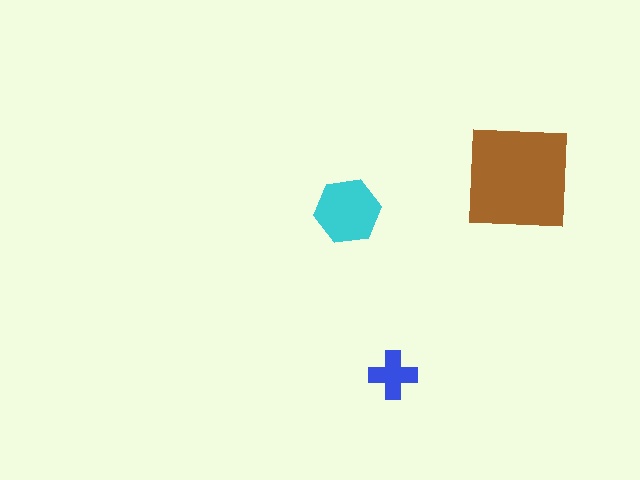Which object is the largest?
The brown square.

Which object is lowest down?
The blue cross is bottommost.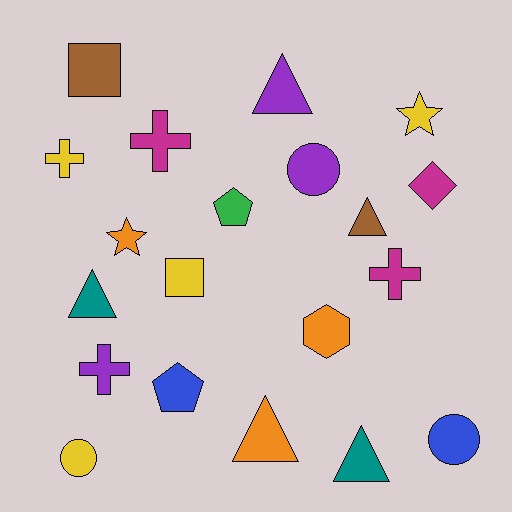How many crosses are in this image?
There are 4 crosses.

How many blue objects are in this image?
There are 2 blue objects.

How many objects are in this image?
There are 20 objects.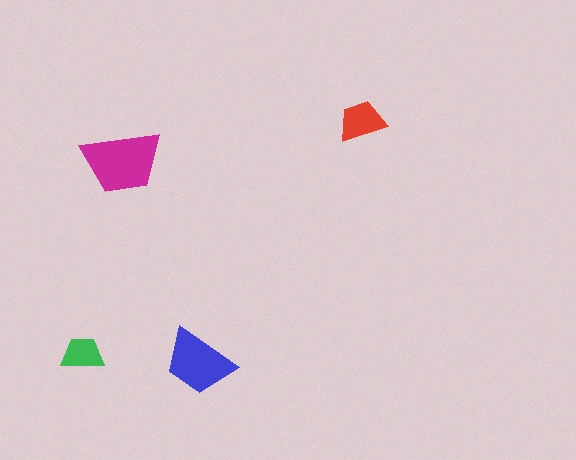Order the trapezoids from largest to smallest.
the magenta one, the blue one, the red one, the green one.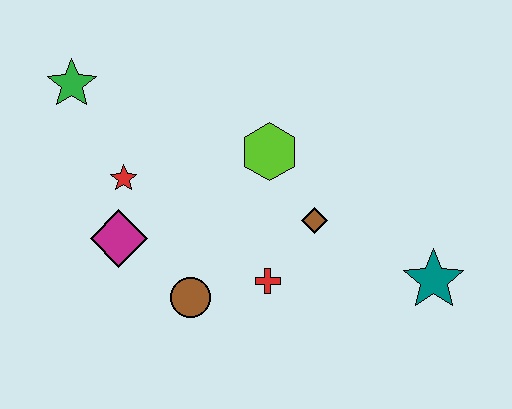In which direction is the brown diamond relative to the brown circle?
The brown diamond is to the right of the brown circle.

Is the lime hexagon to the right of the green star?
Yes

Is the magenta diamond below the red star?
Yes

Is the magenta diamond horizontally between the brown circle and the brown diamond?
No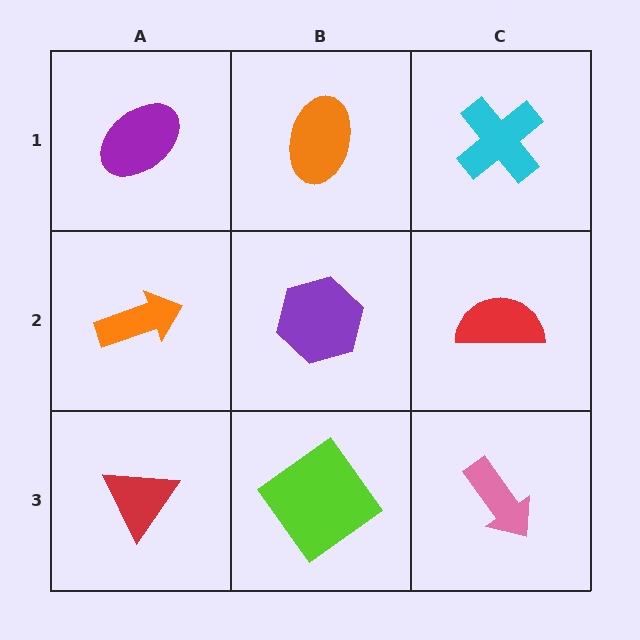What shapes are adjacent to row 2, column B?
An orange ellipse (row 1, column B), a lime diamond (row 3, column B), an orange arrow (row 2, column A), a red semicircle (row 2, column C).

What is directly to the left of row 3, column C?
A lime diamond.